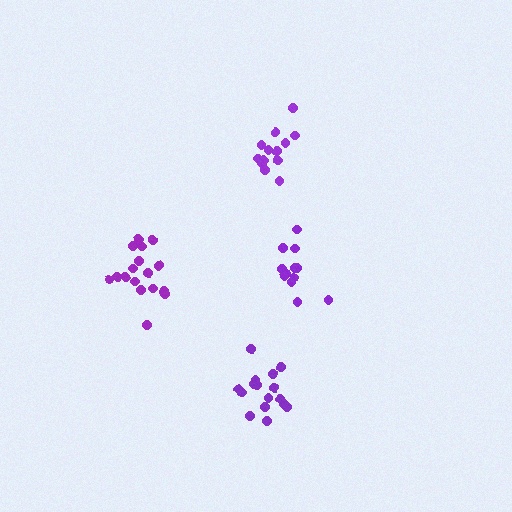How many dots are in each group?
Group 1: 16 dots, Group 2: 12 dots, Group 3: 17 dots, Group 4: 13 dots (58 total).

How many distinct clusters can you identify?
There are 4 distinct clusters.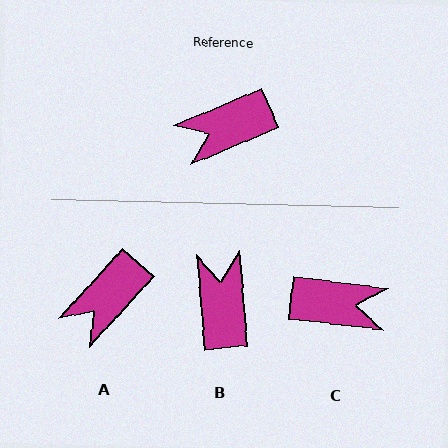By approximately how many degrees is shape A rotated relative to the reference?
Approximately 25 degrees counter-clockwise.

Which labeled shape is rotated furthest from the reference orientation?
C, about 150 degrees away.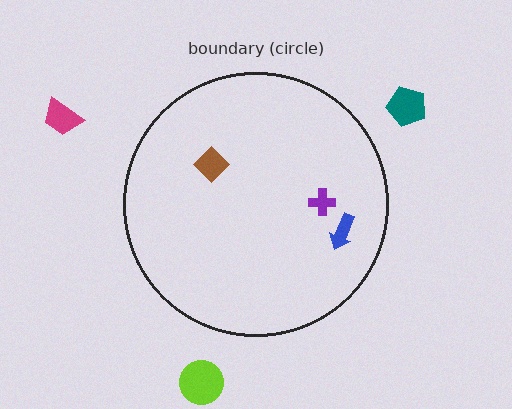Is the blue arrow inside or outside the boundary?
Inside.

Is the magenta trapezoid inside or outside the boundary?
Outside.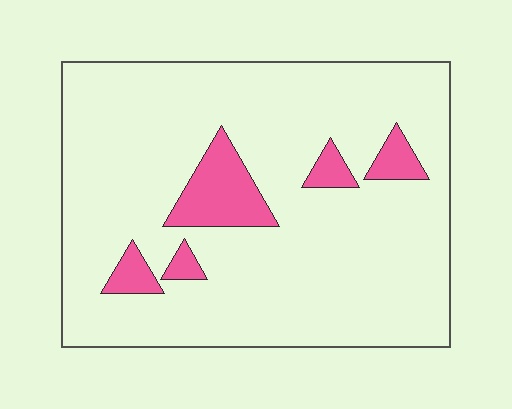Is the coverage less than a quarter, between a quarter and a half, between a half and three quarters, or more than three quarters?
Less than a quarter.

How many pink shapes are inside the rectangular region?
5.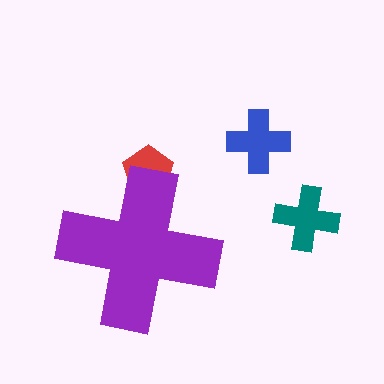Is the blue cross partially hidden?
No, the blue cross is fully visible.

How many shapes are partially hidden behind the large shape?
1 shape is partially hidden.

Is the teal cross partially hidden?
No, the teal cross is fully visible.